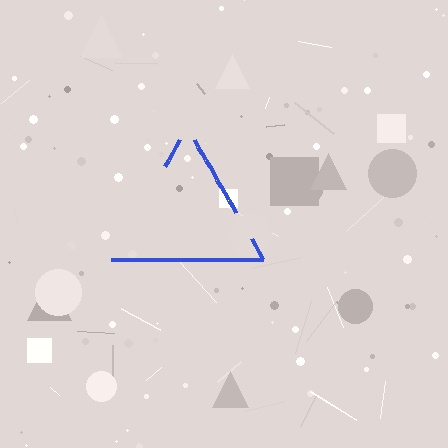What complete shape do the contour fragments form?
The contour fragments form a triangle.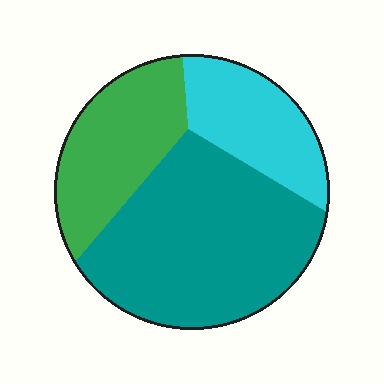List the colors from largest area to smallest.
From largest to smallest: teal, green, cyan.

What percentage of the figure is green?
Green covers around 25% of the figure.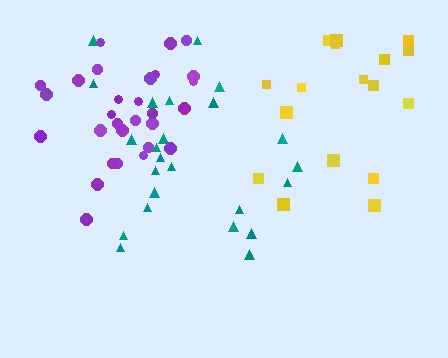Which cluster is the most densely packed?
Purple.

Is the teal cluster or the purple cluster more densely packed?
Purple.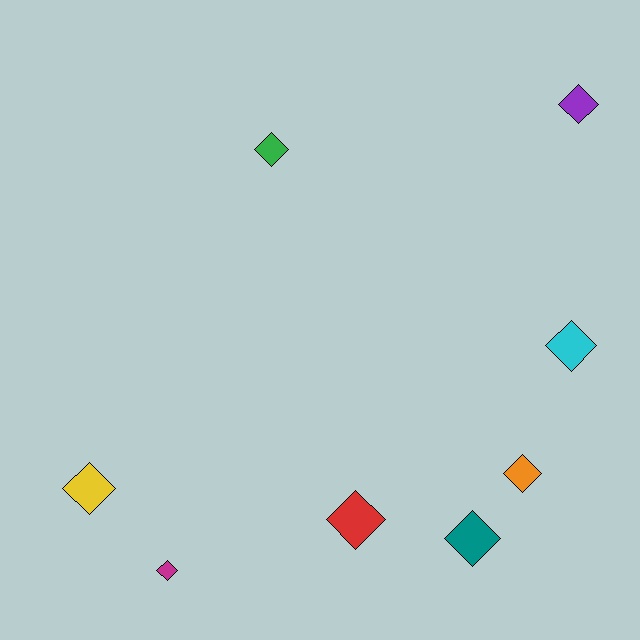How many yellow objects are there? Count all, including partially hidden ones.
There is 1 yellow object.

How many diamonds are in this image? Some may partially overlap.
There are 8 diamonds.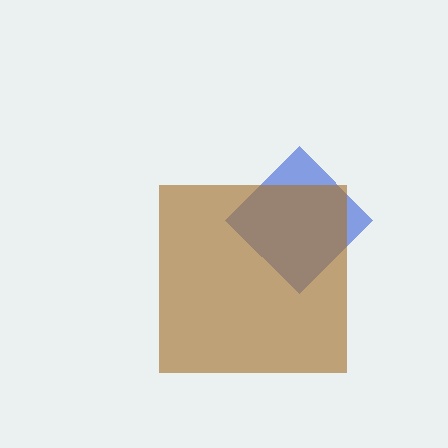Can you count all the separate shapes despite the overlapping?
Yes, there are 2 separate shapes.